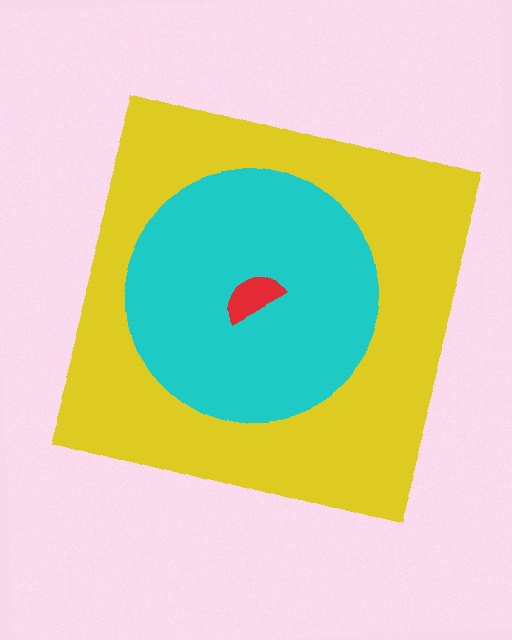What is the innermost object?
The red semicircle.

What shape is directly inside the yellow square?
The cyan circle.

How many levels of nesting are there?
3.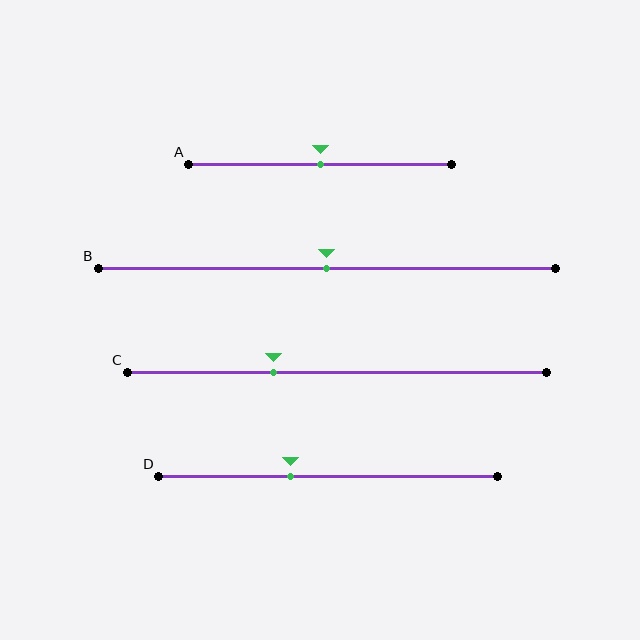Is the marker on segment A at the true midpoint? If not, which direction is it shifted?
Yes, the marker on segment A is at the true midpoint.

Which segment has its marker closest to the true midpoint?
Segment A has its marker closest to the true midpoint.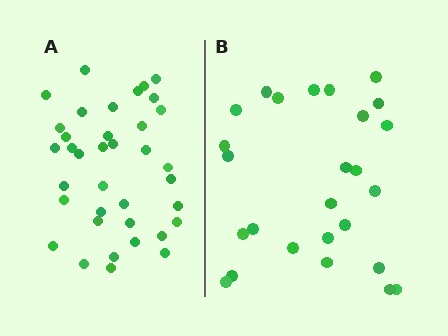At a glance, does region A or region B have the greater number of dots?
Region A (the left region) has more dots.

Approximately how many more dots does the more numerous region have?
Region A has roughly 12 or so more dots than region B.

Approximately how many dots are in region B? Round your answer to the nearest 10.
About 30 dots. (The exact count is 26, which rounds to 30.)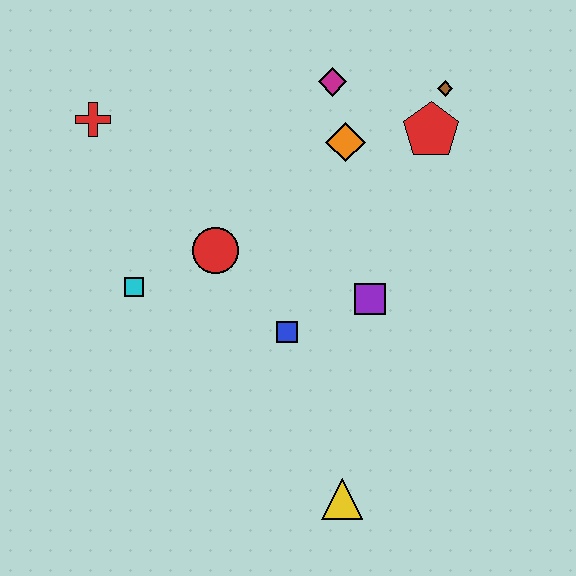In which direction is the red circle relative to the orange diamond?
The red circle is to the left of the orange diamond.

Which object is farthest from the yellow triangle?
The red cross is farthest from the yellow triangle.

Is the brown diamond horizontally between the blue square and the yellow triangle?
No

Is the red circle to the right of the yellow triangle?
No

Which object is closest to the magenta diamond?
The orange diamond is closest to the magenta diamond.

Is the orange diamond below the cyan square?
No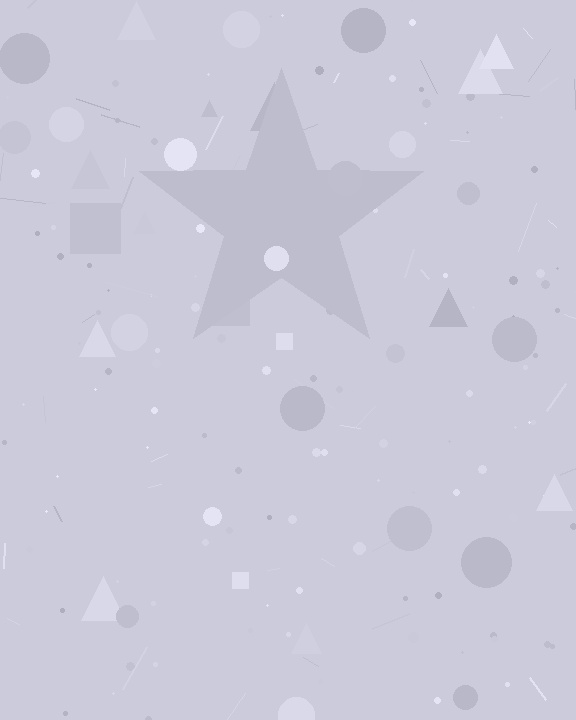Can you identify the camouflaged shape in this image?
The camouflaged shape is a star.